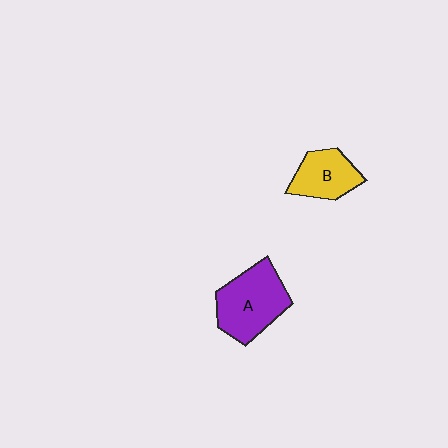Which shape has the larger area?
Shape A (purple).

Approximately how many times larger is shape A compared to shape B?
Approximately 1.5 times.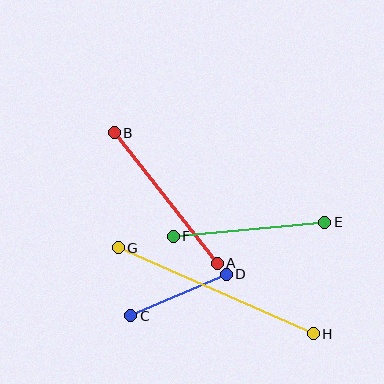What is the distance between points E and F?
The distance is approximately 152 pixels.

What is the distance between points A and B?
The distance is approximately 166 pixels.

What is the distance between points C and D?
The distance is approximately 104 pixels.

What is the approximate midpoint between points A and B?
The midpoint is at approximately (166, 198) pixels.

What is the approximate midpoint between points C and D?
The midpoint is at approximately (179, 295) pixels.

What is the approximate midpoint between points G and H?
The midpoint is at approximately (216, 291) pixels.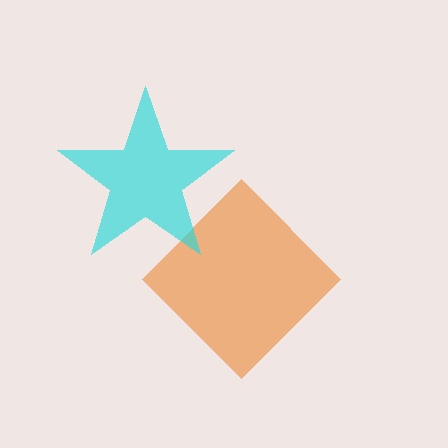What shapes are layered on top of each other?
The layered shapes are: an orange diamond, a cyan star.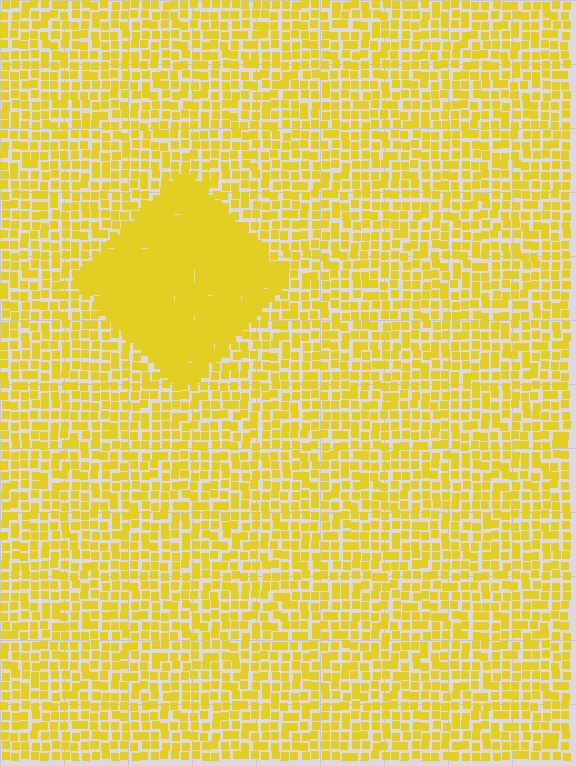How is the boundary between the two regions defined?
The boundary is defined by a change in element density (approximately 2.2x ratio). All elements are the same color, size, and shape.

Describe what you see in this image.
The image contains small yellow elements arranged at two different densities. A diamond-shaped region is visible where the elements are more densely packed than the surrounding area.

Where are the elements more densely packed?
The elements are more densely packed inside the diamond boundary.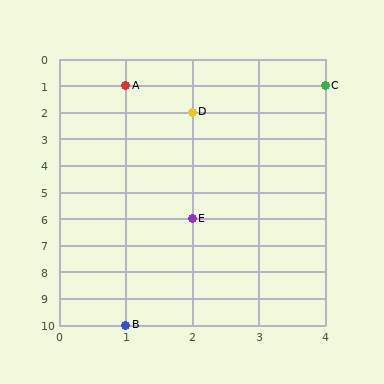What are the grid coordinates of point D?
Point D is at grid coordinates (2, 2).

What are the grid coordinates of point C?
Point C is at grid coordinates (4, 1).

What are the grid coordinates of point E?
Point E is at grid coordinates (2, 6).